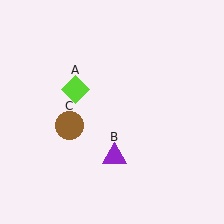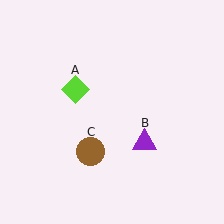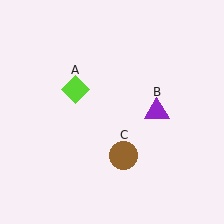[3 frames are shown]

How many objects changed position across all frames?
2 objects changed position: purple triangle (object B), brown circle (object C).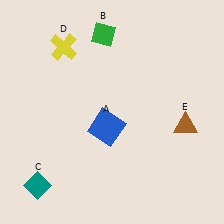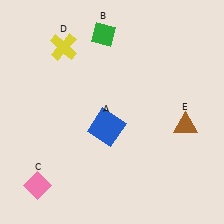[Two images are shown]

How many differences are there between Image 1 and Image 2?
There is 1 difference between the two images.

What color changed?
The diamond (C) changed from teal in Image 1 to pink in Image 2.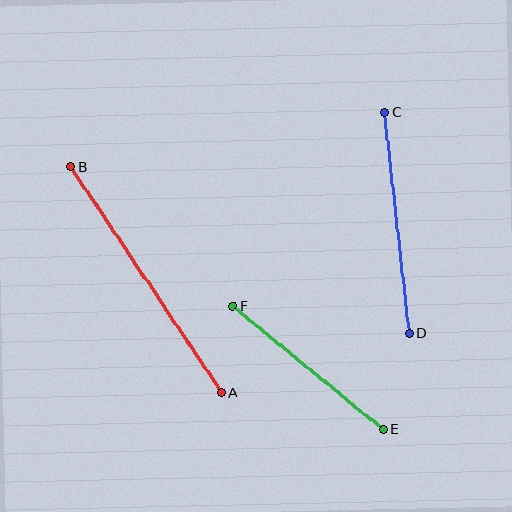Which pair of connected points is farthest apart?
Points A and B are farthest apart.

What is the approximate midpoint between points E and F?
The midpoint is at approximately (308, 368) pixels.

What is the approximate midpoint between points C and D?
The midpoint is at approximately (397, 223) pixels.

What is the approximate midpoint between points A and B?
The midpoint is at approximately (146, 280) pixels.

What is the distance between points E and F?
The distance is approximately 194 pixels.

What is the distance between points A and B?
The distance is approximately 271 pixels.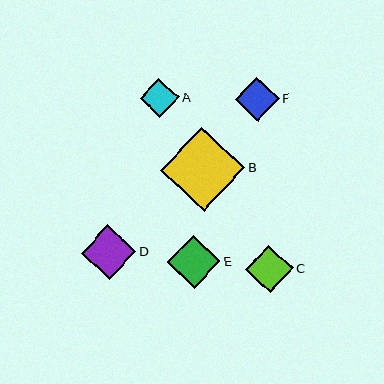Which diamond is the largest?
Diamond B is the largest with a size of approximately 84 pixels.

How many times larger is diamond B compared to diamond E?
Diamond B is approximately 1.6 times the size of diamond E.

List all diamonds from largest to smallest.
From largest to smallest: B, D, E, C, F, A.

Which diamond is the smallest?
Diamond A is the smallest with a size of approximately 39 pixels.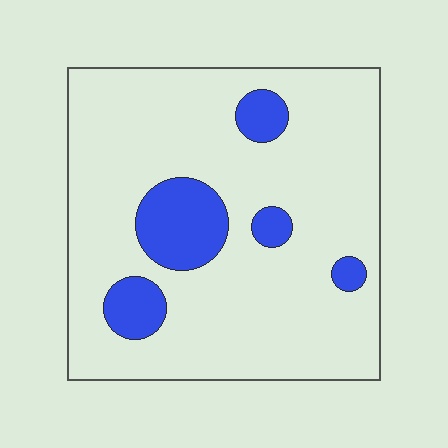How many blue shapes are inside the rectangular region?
5.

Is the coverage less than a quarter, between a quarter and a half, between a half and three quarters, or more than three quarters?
Less than a quarter.